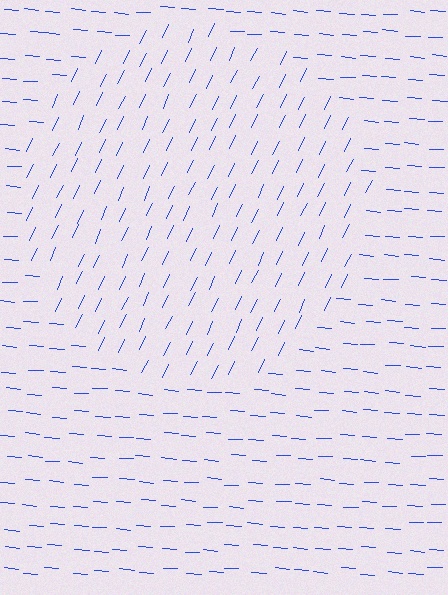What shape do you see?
I see a circle.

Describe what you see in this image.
The image is filled with small blue line segments. A circle region in the image has lines oriented differently from the surrounding lines, creating a visible texture boundary.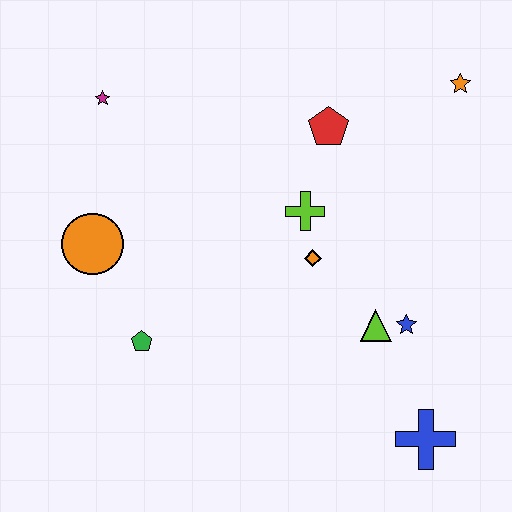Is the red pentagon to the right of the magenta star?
Yes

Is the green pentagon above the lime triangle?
No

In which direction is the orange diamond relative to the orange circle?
The orange diamond is to the right of the orange circle.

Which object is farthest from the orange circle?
The orange star is farthest from the orange circle.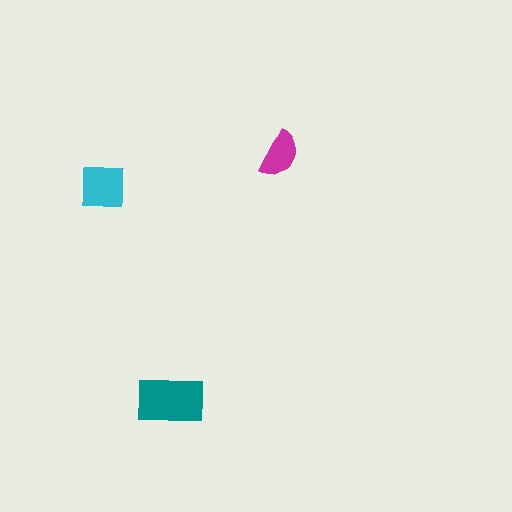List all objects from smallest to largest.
The magenta semicircle, the cyan square, the teal rectangle.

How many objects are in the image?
There are 3 objects in the image.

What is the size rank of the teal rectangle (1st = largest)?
1st.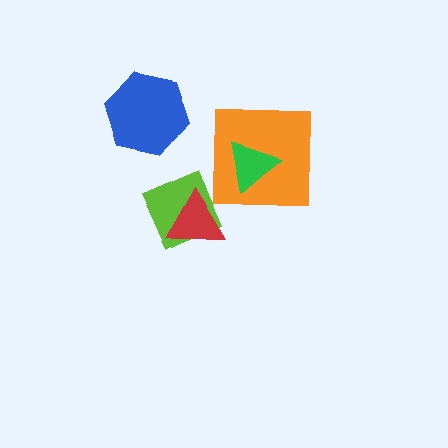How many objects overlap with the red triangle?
1 object overlaps with the red triangle.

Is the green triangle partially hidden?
No, no other shape covers it.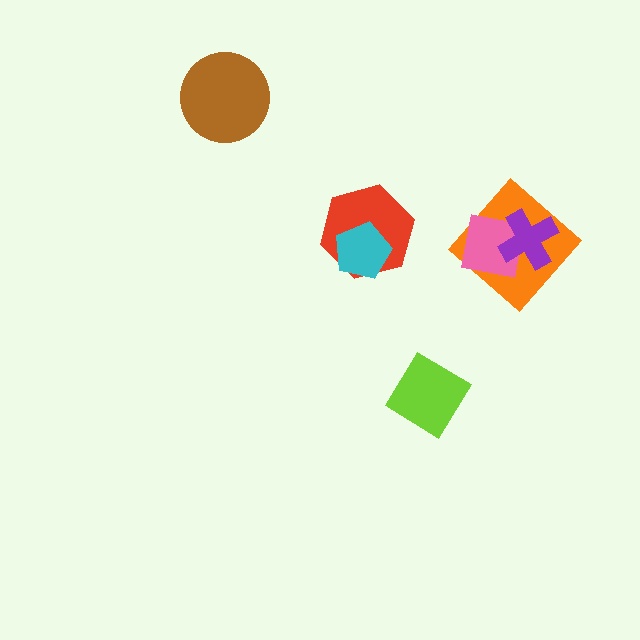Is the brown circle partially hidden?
No, no other shape covers it.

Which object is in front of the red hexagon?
The cyan pentagon is in front of the red hexagon.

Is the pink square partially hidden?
Yes, it is partially covered by another shape.